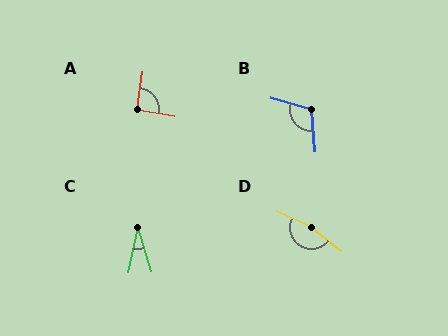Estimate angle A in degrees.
Approximately 91 degrees.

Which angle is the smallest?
C, at approximately 28 degrees.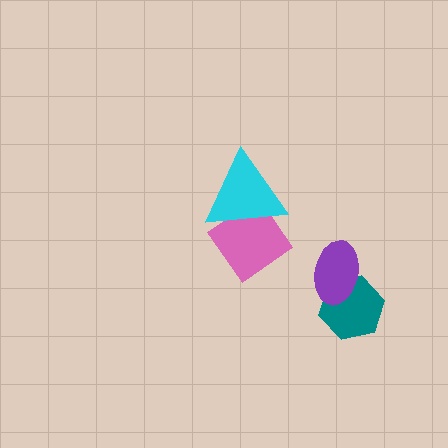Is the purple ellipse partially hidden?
No, no other shape covers it.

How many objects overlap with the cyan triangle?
1 object overlaps with the cyan triangle.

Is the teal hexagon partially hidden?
Yes, it is partially covered by another shape.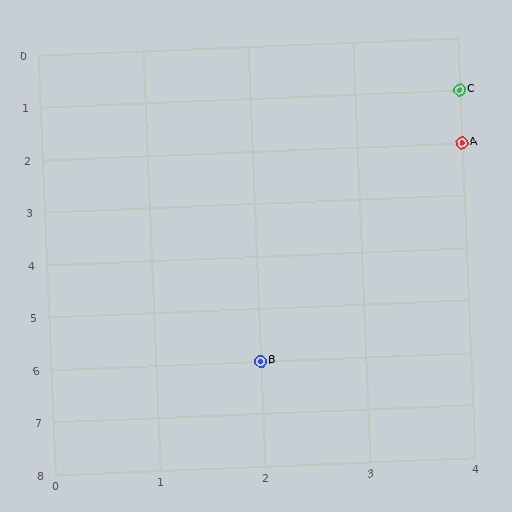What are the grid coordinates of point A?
Point A is at grid coordinates (4, 2).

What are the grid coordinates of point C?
Point C is at grid coordinates (4, 1).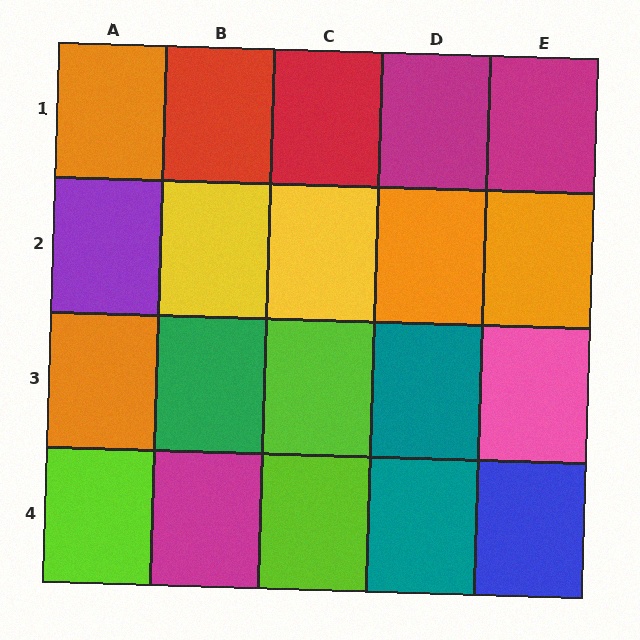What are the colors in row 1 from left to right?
Orange, red, red, magenta, magenta.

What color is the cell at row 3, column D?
Teal.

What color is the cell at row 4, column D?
Teal.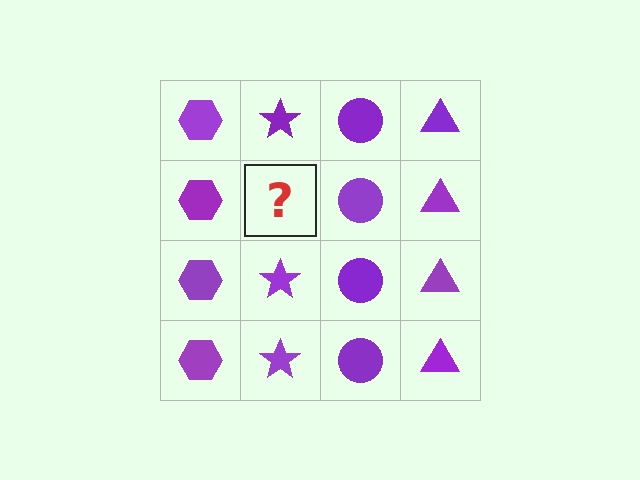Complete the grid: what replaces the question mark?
The question mark should be replaced with a purple star.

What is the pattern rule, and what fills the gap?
The rule is that each column has a consistent shape. The gap should be filled with a purple star.